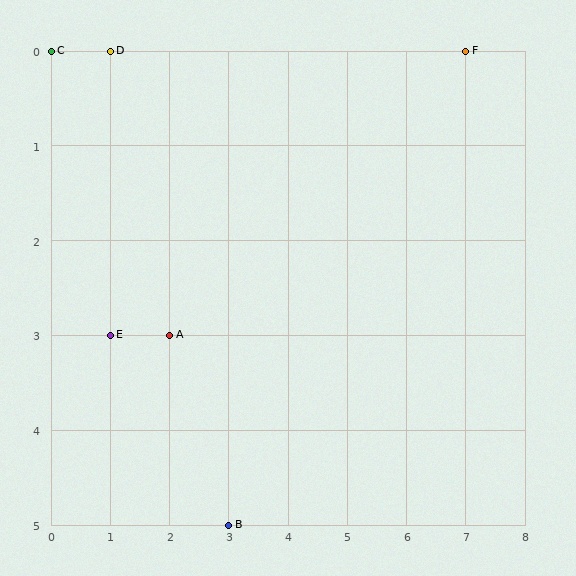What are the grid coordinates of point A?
Point A is at grid coordinates (2, 3).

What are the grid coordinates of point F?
Point F is at grid coordinates (7, 0).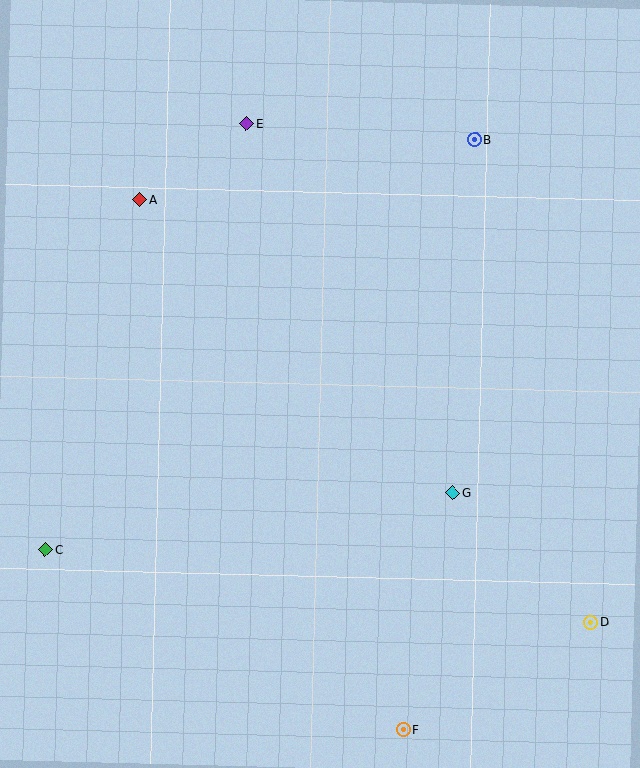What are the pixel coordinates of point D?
Point D is at (591, 622).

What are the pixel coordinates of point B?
Point B is at (474, 140).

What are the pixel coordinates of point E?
Point E is at (246, 124).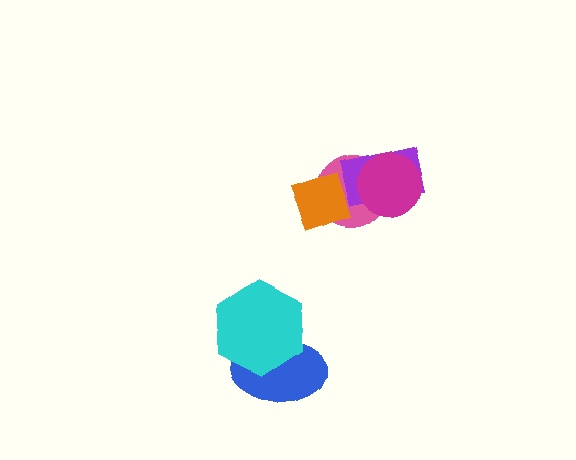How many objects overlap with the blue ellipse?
1 object overlaps with the blue ellipse.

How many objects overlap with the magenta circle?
2 objects overlap with the magenta circle.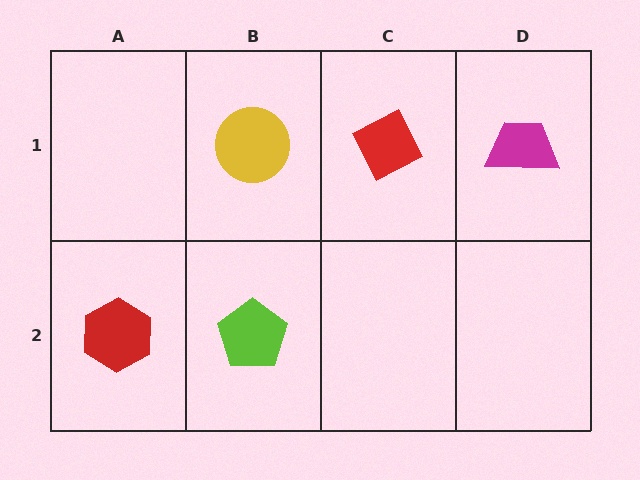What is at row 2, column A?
A red hexagon.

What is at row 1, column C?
A red diamond.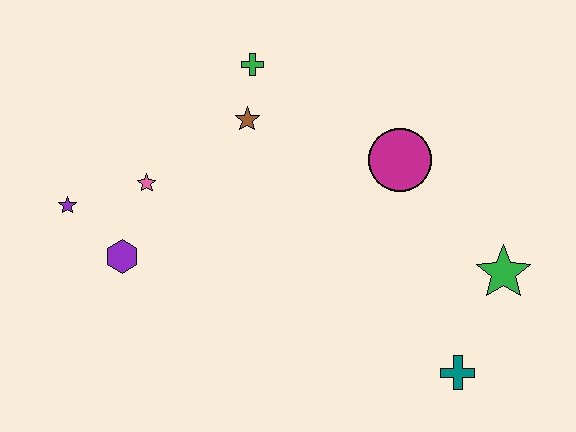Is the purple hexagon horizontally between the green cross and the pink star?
No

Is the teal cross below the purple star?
Yes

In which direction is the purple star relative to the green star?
The purple star is to the left of the green star.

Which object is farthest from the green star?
The purple star is farthest from the green star.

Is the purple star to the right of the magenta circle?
No